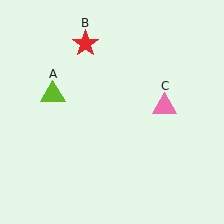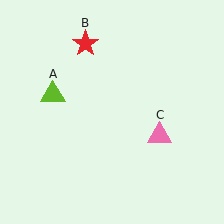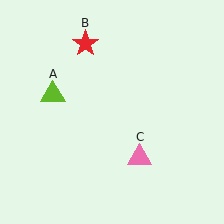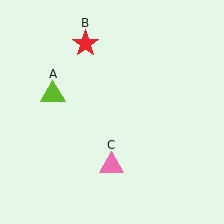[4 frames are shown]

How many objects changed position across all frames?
1 object changed position: pink triangle (object C).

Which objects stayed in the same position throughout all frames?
Lime triangle (object A) and red star (object B) remained stationary.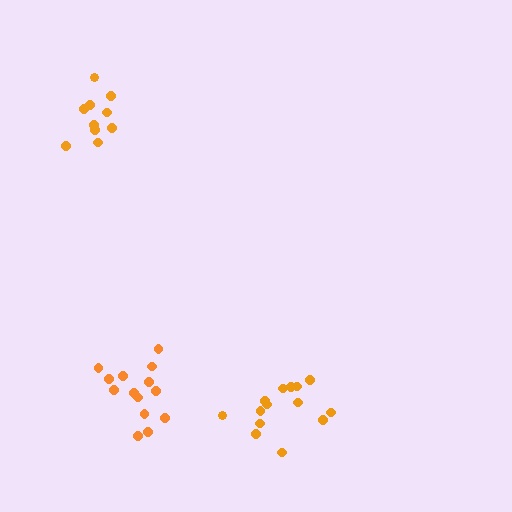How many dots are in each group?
Group 1: 14 dots, Group 2: 10 dots, Group 3: 14 dots (38 total).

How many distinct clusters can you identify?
There are 3 distinct clusters.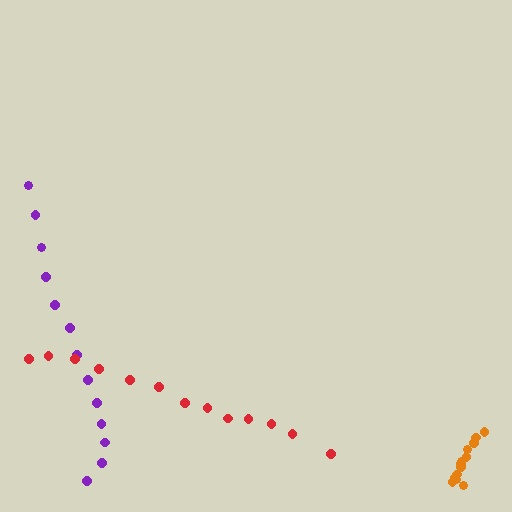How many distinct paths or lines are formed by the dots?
There are 3 distinct paths.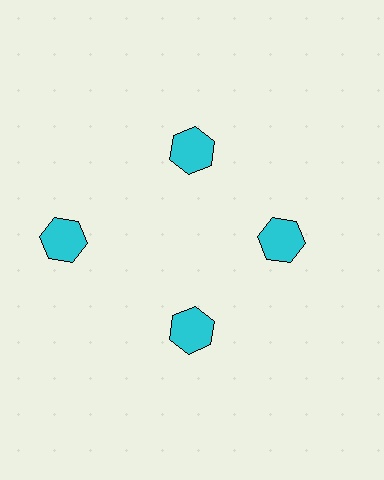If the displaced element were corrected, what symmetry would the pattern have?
It would have 4-fold rotational symmetry — the pattern would map onto itself every 90 degrees.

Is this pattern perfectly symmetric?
No. The 4 cyan hexagons are arranged in a ring, but one element near the 9 o'clock position is pushed outward from the center, breaking the 4-fold rotational symmetry.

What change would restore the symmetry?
The symmetry would be restored by moving it inward, back onto the ring so that all 4 hexagons sit at equal angles and equal distance from the center.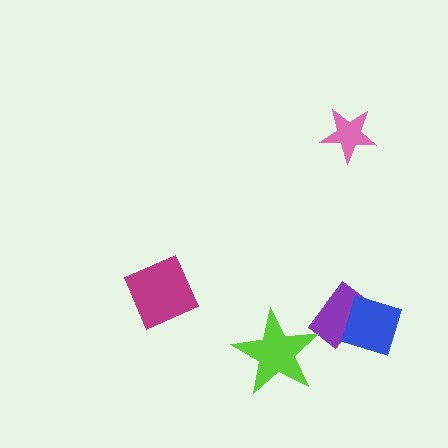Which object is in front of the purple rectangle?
The blue diamond is in front of the purple rectangle.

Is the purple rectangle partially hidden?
Yes, it is partially covered by another shape.